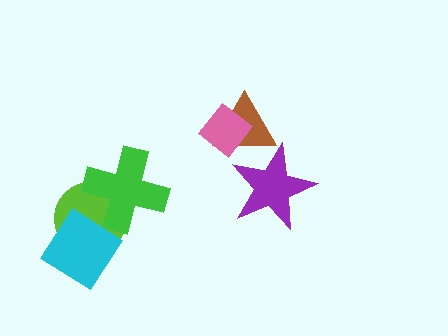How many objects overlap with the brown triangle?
2 objects overlap with the brown triangle.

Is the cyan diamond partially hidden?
No, no other shape covers it.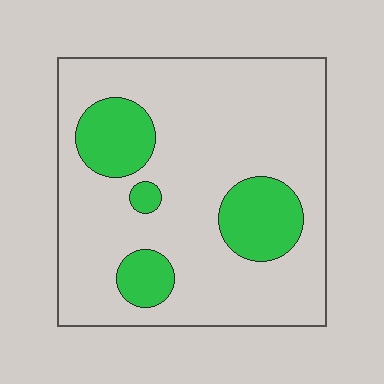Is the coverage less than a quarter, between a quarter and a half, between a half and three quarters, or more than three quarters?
Less than a quarter.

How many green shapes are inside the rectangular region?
4.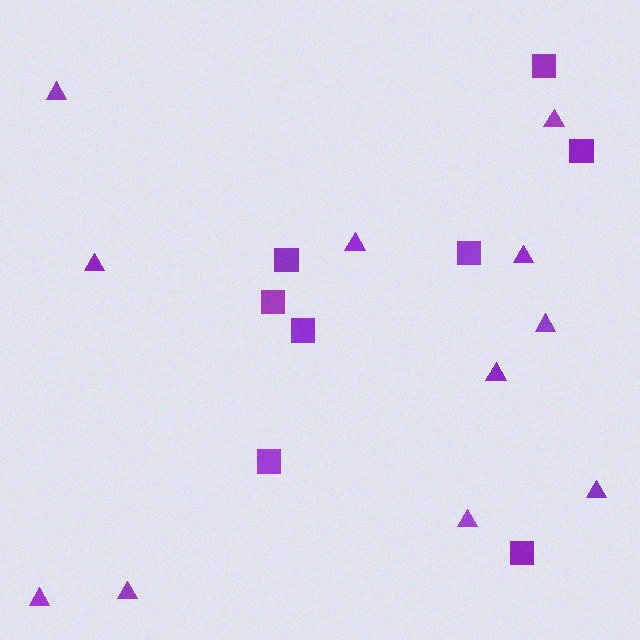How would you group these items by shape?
There are 2 groups: one group of squares (8) and one group of triangles (11).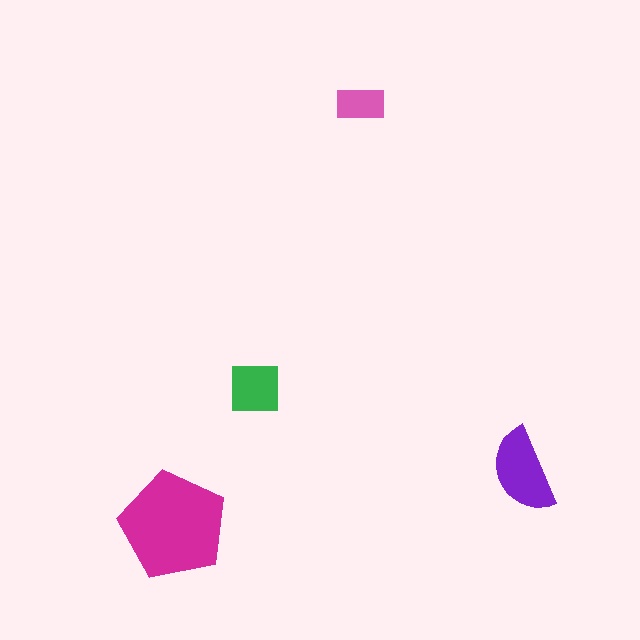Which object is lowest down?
The magenta pentagon is bottommost.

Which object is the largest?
The magenta pentagon.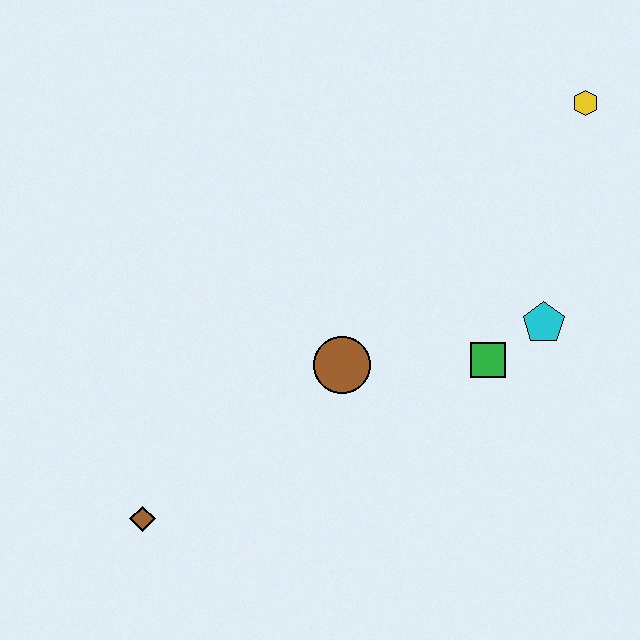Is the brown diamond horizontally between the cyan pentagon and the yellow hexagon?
No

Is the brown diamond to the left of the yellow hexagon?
Yes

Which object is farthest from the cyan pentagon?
The brown diamond is farthest from the cyan pentagon.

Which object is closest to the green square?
The cyan pentagon is closest to the green square.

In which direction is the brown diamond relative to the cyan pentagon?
The brown diamond is to the left of the cyan pentagon.